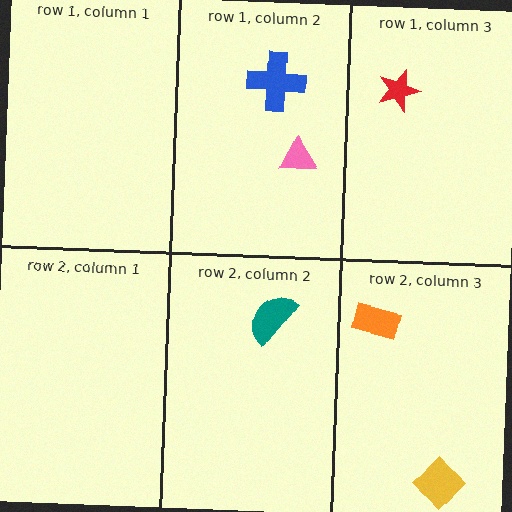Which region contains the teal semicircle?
The row 2, column 2 region.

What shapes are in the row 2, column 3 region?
The yellow diamond, the orange rectangle.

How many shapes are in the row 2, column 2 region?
1.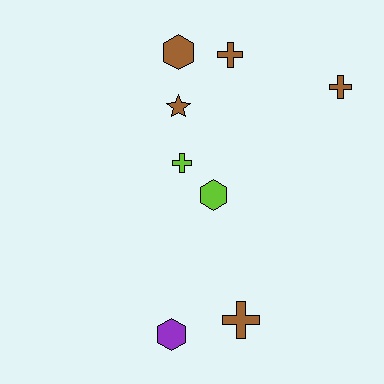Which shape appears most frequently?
Cross, with 4 objects.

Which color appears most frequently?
Brown, with 5 objects.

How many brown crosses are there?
There are 3 brown crosses.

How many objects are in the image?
There are 8 objects.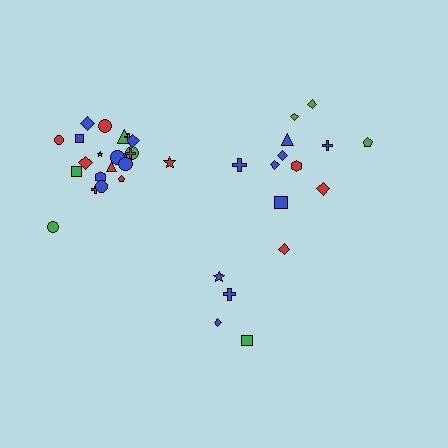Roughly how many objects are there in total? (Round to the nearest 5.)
Roughly 40 objects in total.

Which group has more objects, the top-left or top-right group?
The top-left group.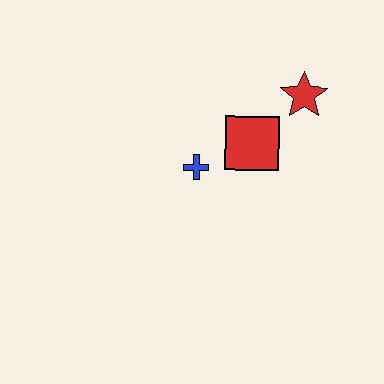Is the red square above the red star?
No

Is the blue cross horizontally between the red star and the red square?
No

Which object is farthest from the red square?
The red star is farthest from the red square.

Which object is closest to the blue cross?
The red square is closest to the blue cross.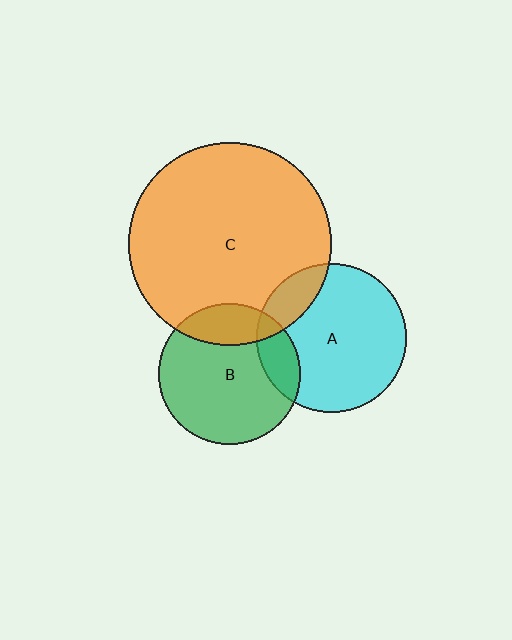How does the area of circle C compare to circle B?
Approximately 2.1 times.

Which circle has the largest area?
Circle C (orange).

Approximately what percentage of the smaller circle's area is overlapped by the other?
Approximately 15%.